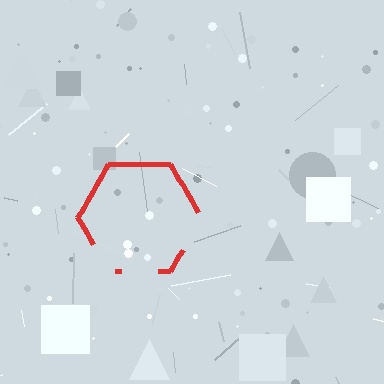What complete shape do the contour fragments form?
The contour fragments form a hexagon.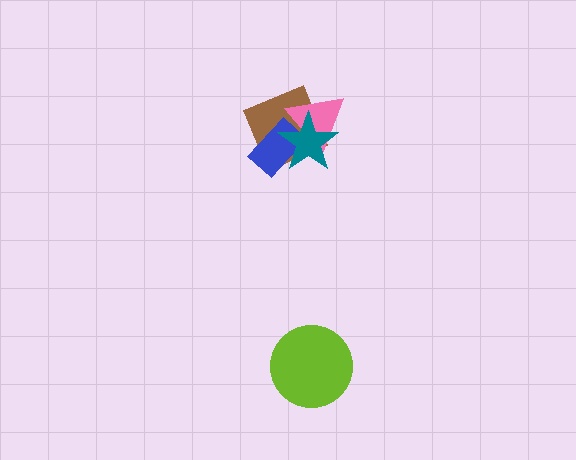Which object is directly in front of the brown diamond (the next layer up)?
The pink triangle is directly in front of the brown diamond.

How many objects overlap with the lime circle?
0 objects overlap with the lime circle.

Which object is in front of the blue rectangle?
The teal star is in front of the blue rectangle.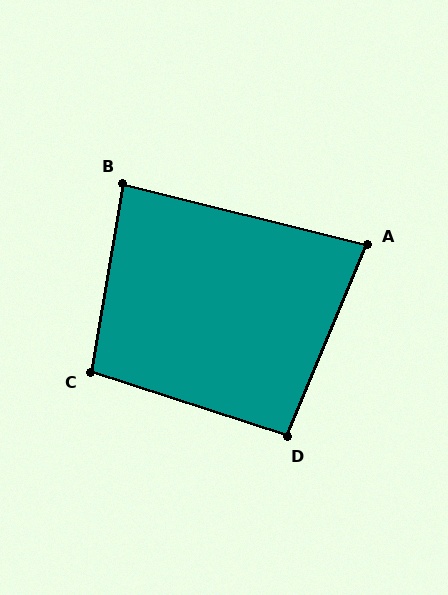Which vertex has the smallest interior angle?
A, at approximately 81 degrees.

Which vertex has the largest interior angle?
C, at approximately 99 degrees.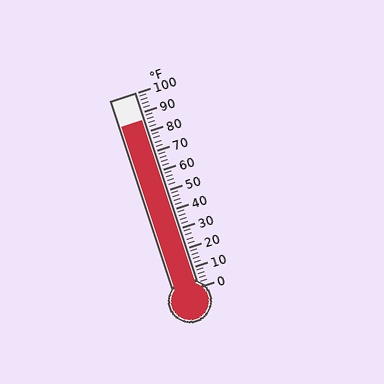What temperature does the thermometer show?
The thermometer shows approximately 86°F.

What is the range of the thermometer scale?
The thermometer scale ranges from 0°F to 100°F.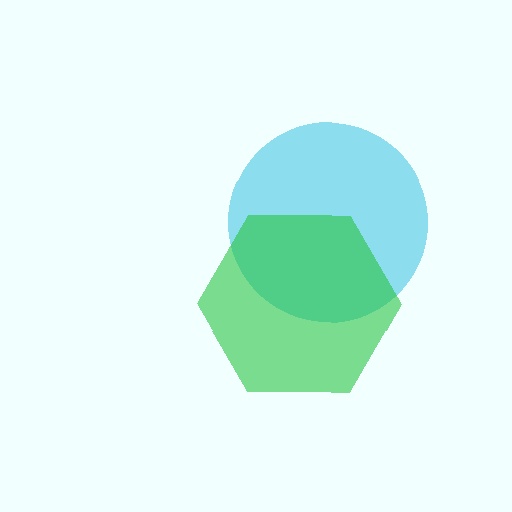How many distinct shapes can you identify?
There are 2 distinct shapes: a cyan circle, a green hexagon.